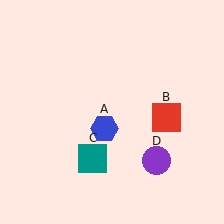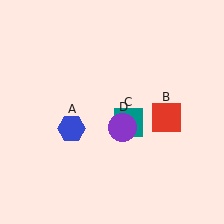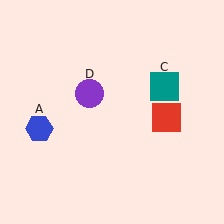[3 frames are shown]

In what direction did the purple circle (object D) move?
The purple circle (object D) moved up and to the left.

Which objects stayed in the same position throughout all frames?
Red square (object B) remained stationary.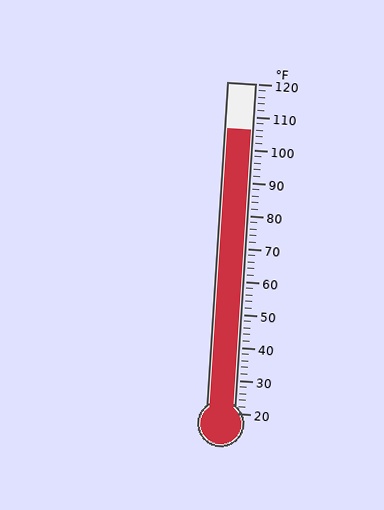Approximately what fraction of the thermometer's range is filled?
The thermometer is filled to approximately 85% of its range.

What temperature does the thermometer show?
The thermometer shows approximately 106°F.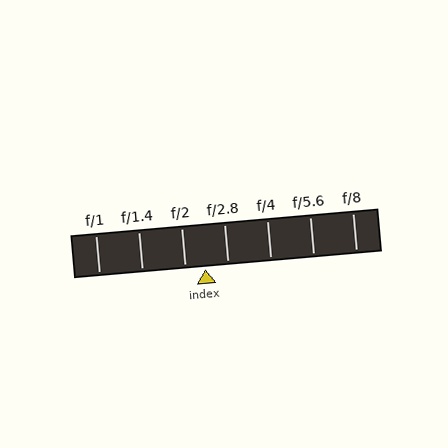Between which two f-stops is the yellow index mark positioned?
The index mark is between f/2 and f/2.8.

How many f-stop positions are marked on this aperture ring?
There are 7 f-stop positions marked.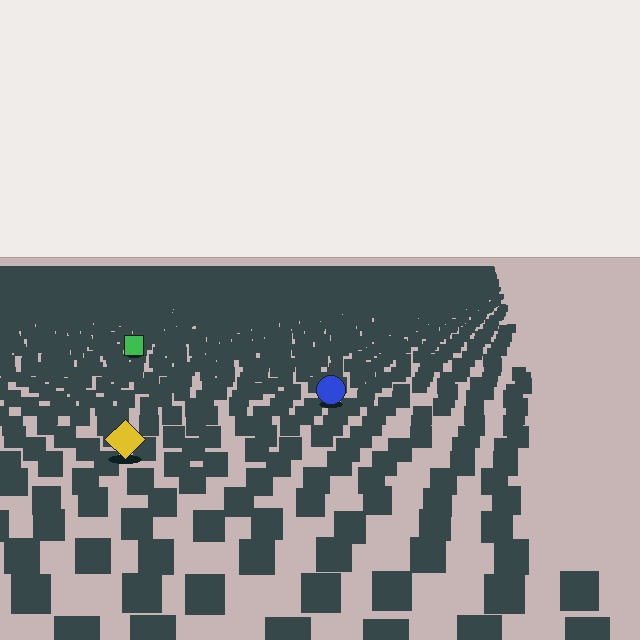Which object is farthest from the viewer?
The green square is farthest from the viewer. It appears smaller and the ground texture around it is denser.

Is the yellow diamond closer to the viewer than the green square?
Yes. The yellow diamond is closer — you can tell from the texture gradient: the ground texture is coarser near it.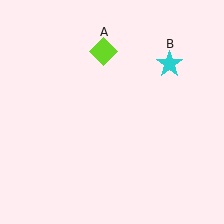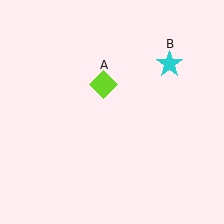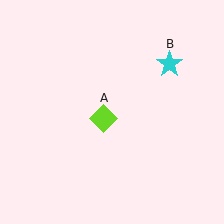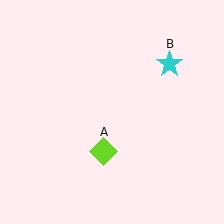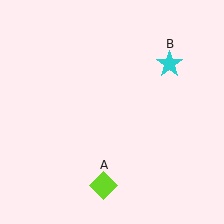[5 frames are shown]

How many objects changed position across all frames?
1 object changed position: lime diamond (object A).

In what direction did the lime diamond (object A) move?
The lime diamond (object A) moved down.